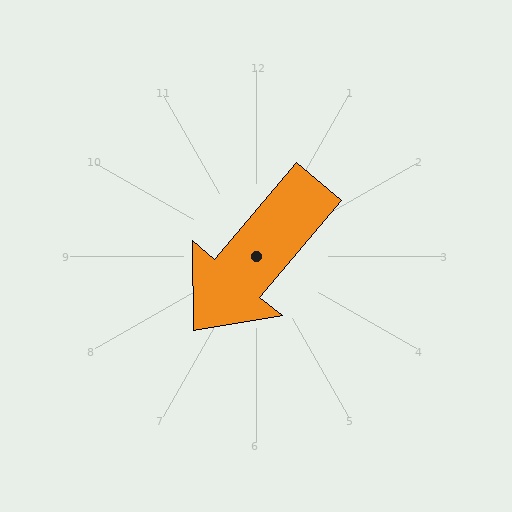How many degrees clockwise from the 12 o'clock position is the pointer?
Approximately 220 degrees.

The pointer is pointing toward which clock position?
Roughly 7 o'clock.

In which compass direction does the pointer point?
Southwest.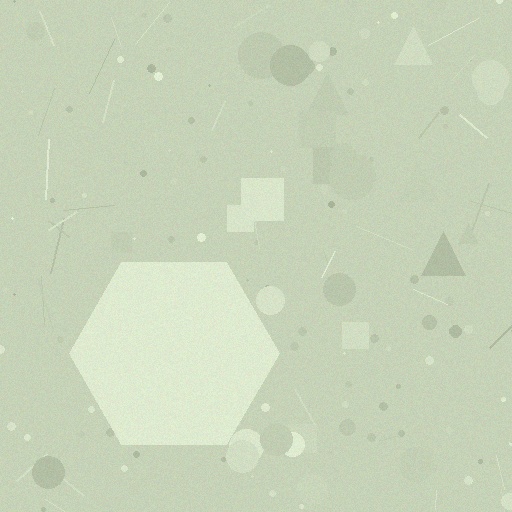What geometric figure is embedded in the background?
A hexagon is embedded in the background.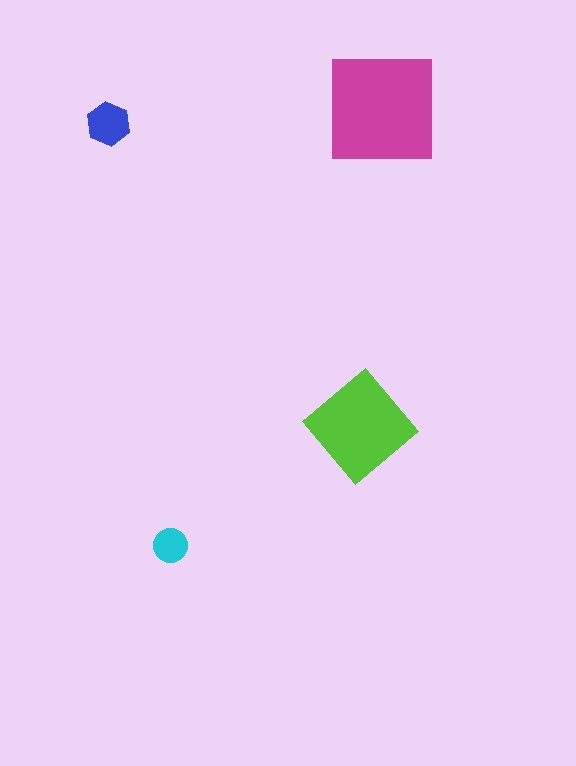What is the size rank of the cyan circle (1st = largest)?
4th.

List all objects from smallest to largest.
The cyan circle, the blue hexagon, the lime diamond, the magenta square.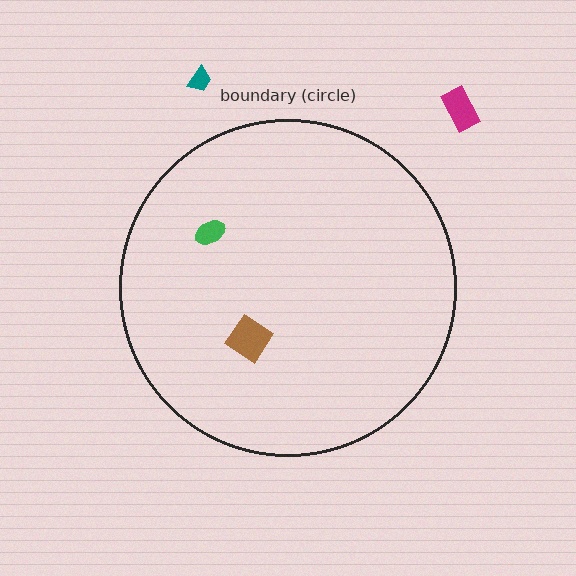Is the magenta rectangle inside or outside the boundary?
Outside.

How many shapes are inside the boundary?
2 inside, 2 outside.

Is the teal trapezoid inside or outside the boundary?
Outside.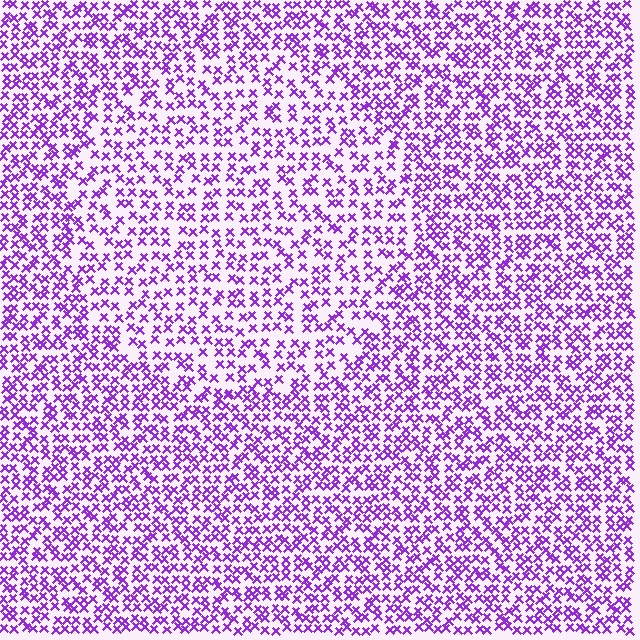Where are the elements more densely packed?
The elements are more densely packed outside the circle boundary.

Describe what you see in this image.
The image contains small purple elements arranged at two different densities. A circle-shaped region is visible where the elements are less densely packed than the surrounding area.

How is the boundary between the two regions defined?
The boundary is defined by a change in element density (approximately 1.5x ratio). All elements are the same color, size, and shape.